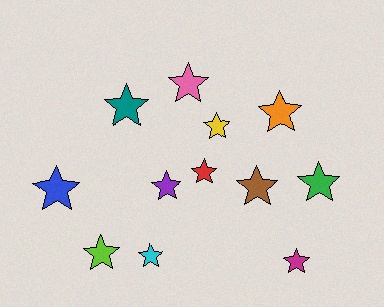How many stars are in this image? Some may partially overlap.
There are 12 stars.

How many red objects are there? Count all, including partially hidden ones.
There is 1 red object.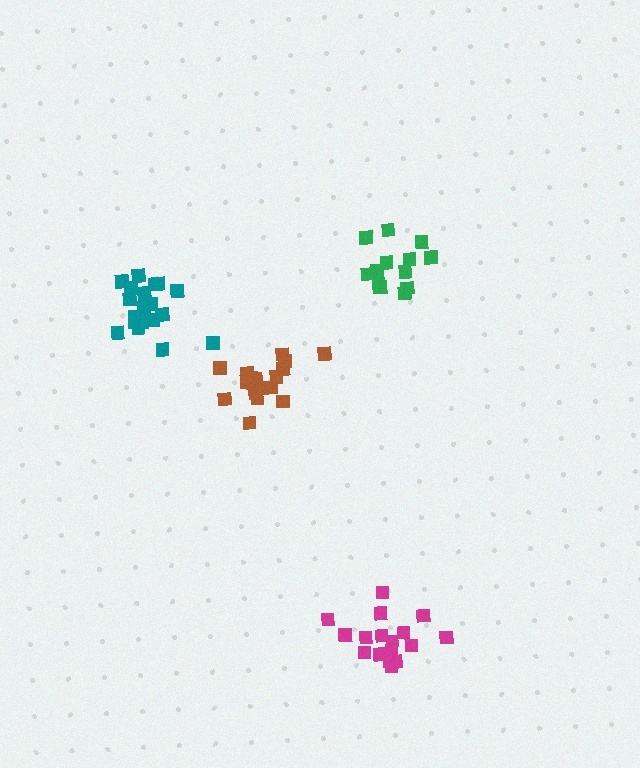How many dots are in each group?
Group 1: 20 dots, Group 2: 20 dots, Group 3: 15 dots, Group 4: 17 dots (72 total).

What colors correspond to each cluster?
The clusters are colored: brown, teal, green, magenta.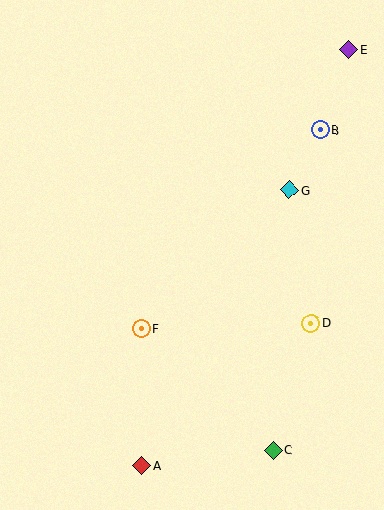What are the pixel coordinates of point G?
Point G is at (289, 190).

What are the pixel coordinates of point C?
Point C is at (273, 450).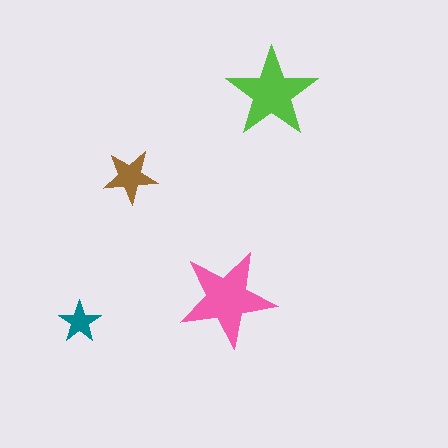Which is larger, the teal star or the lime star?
The lime one.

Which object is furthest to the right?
The lime star is rightmost.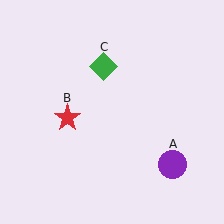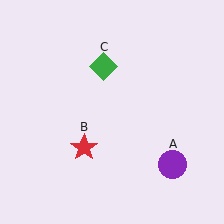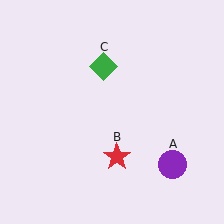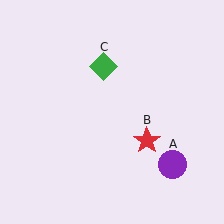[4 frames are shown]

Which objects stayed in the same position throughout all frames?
Purple circle (object A) and green diamond (object C) remained stationary.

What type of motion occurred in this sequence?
The red star (object B) rotated counterclockwise around the center of the scene.